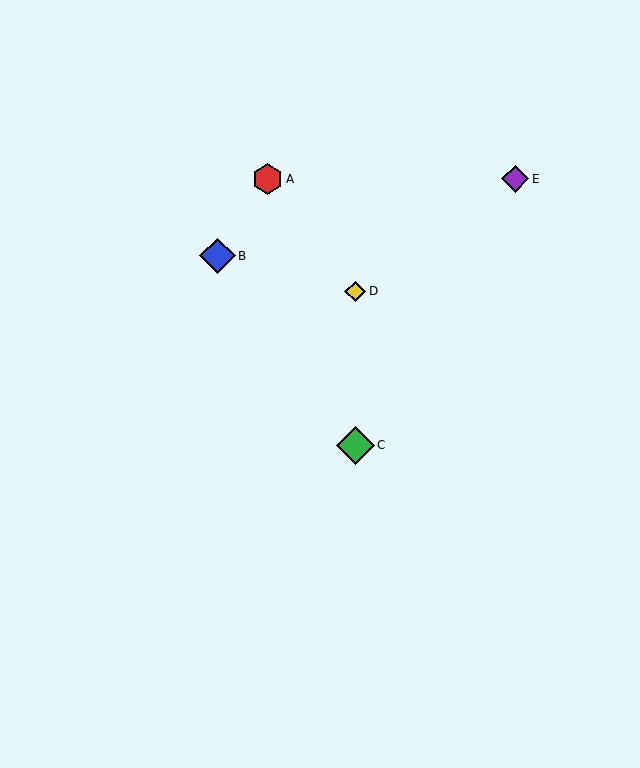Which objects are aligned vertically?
Objects C, D are aligned vertically.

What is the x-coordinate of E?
Object E is at x≈515.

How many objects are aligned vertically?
2 objects (C, D) are aligned vertically.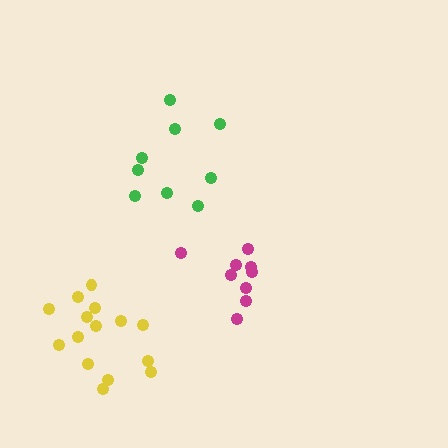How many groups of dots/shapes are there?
There are 3 groups.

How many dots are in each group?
Group 1: 9 dots, Group 2: 9 dots, Group 3: 15 dots (33 total).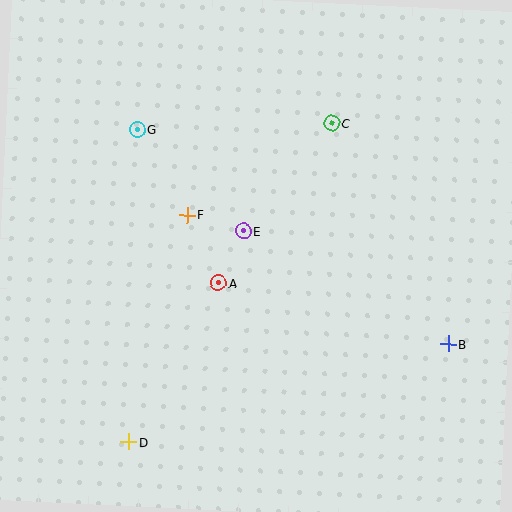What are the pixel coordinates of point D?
Point D is at (129, 442).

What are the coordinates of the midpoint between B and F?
The midpoint between B and F is at (318, 279).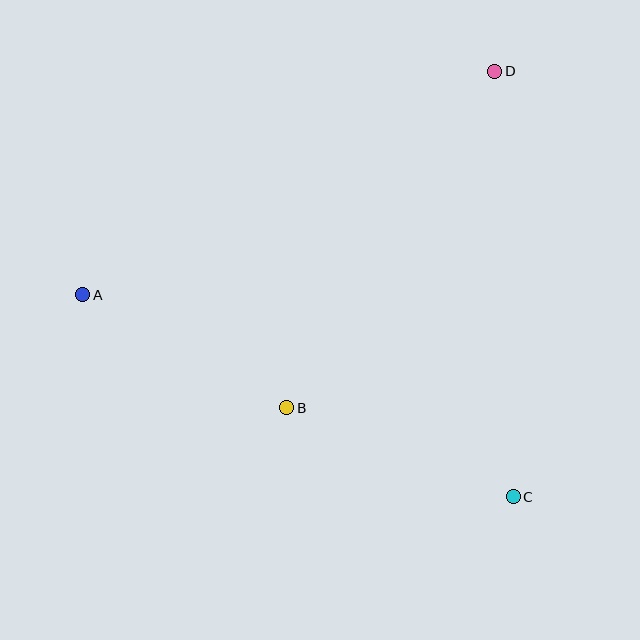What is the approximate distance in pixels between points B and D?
The distance between B and D is approximately 396 pixels.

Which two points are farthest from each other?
Points A and C are farthest from each other.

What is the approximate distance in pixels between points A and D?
The distance between A and D is approximately 469 pixels.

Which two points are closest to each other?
Points A and B are closest to each other.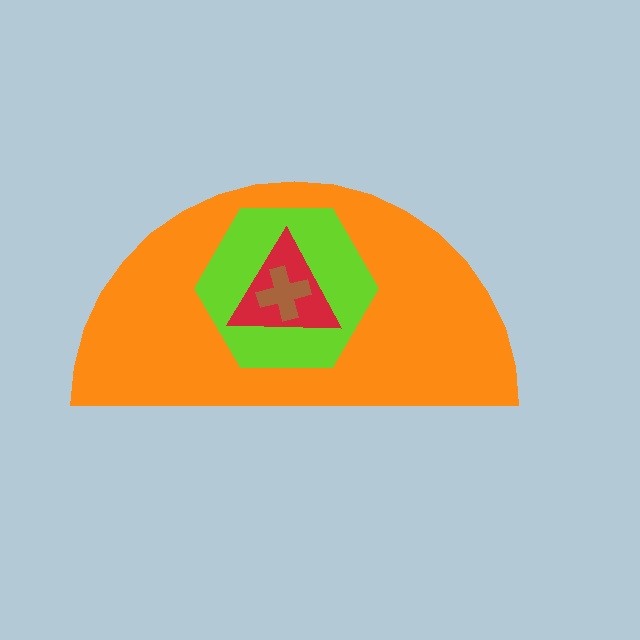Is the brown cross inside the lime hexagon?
Yes.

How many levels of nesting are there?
4.